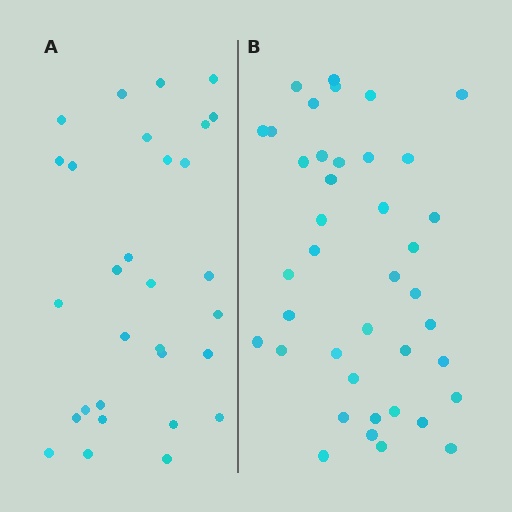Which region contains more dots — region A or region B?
Region B (the right region) has more dots.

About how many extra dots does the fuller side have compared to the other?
Region B has roughly 10 or so more dots than region A.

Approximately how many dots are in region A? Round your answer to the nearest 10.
About 30 dots.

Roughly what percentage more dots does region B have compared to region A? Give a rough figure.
About 35% more.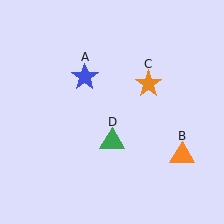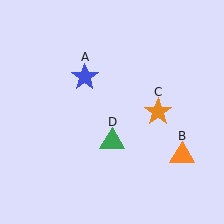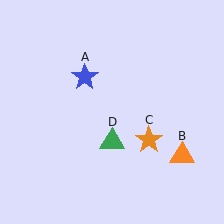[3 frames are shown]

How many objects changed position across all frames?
1 object changed position: orange star (object C).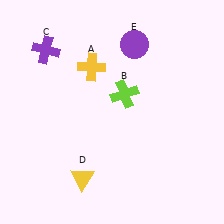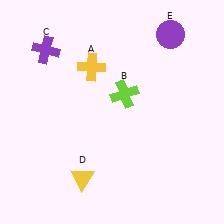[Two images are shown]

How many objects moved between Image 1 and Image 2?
1 object moved between the two images.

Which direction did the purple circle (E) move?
The purple circle (E) moved right.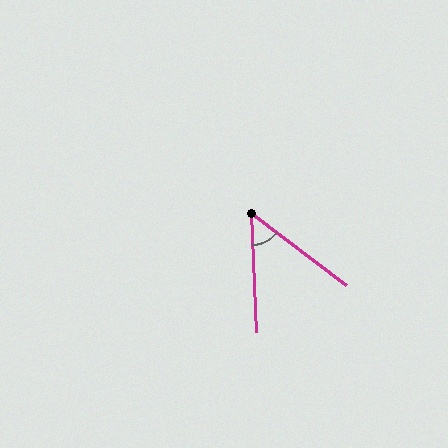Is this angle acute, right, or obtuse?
It is acute.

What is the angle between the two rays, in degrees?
Approximately 51 degrees.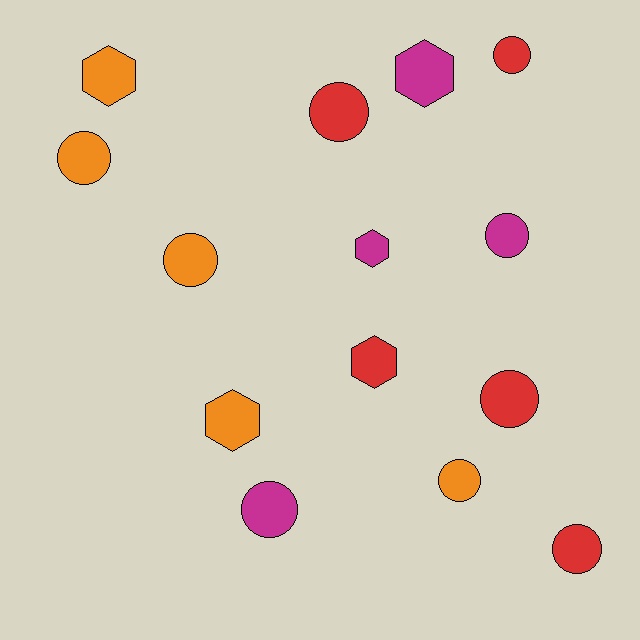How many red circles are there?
There are 4 red circles.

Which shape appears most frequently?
Circle, with 9 objects.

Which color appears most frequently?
Orange, with 5 objects.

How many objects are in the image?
There are 14 objects.